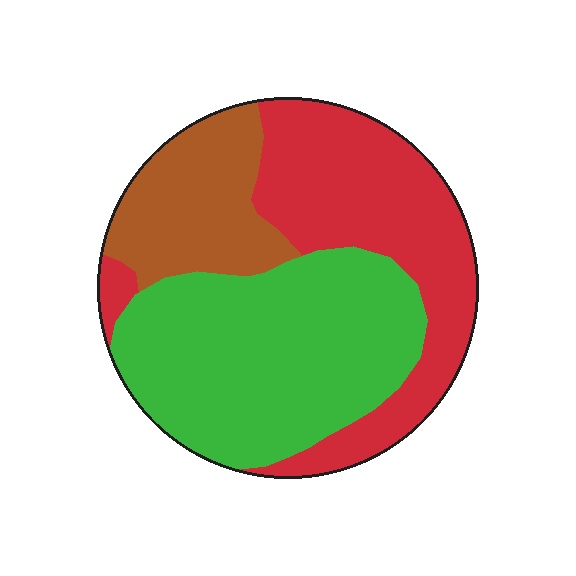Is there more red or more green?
Green.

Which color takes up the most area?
Green, at roughly 45%.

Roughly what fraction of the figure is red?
Red covers roughly 35% of the figure.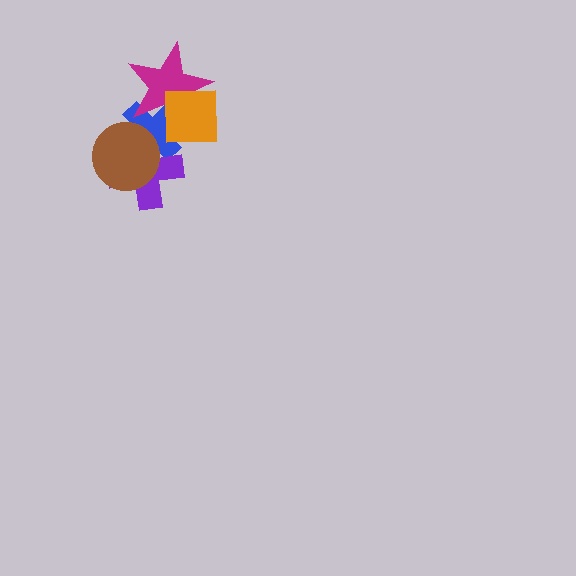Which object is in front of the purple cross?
The brown circle is in front of the purple cross.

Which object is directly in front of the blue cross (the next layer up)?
The purple cross is directly in front of the blue cross.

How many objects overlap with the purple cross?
2 objects overlap with the purple cross.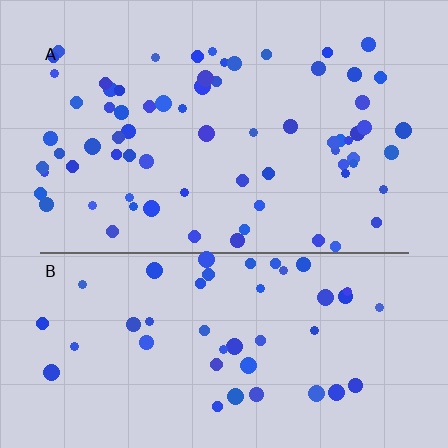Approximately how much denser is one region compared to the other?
Approximately 1.6× — region A over region B.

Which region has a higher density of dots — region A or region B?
A (the top).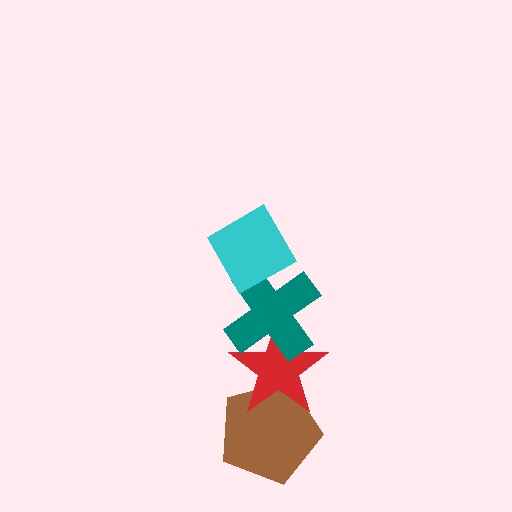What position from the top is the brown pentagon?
The brown pentagon is 4th from the top.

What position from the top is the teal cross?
The teal cross is 2nd from the top.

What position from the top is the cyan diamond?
The cyan diamond is 1st from the top.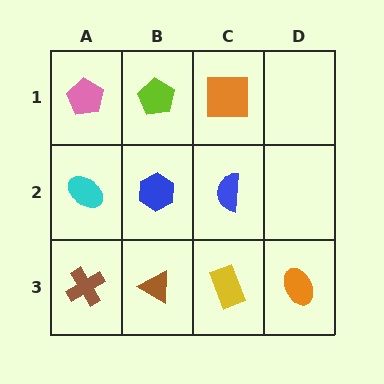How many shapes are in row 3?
4 shapes.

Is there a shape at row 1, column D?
No, that cell is empty.